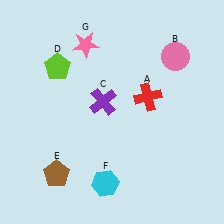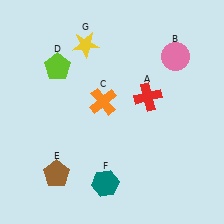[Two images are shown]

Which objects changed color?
C changed from purple to orange. F changed from cyan to teal. G changed from pink to yellow.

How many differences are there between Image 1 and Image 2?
There are 3 differences between the two images.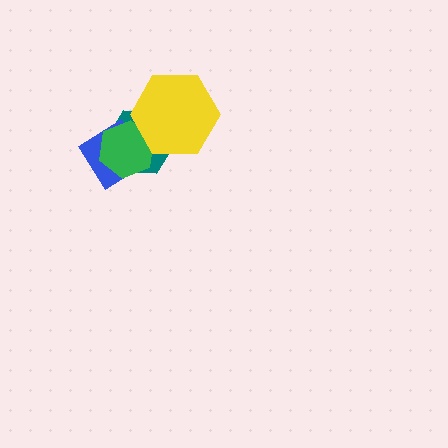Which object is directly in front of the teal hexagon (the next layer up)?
The blue diamond is directly in front of the teal hexagon.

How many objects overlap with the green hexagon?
3 objects overlap with the green hexagon.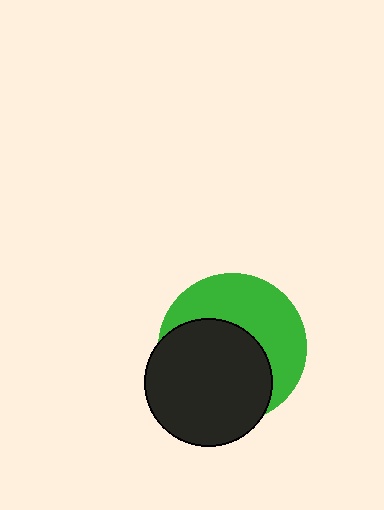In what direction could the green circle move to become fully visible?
The green circle could move toward the upper-right. That would shift it out from behind the black circle entirely.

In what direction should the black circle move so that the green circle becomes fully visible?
The black circle should move toward the lower-left. That is the shortest direction to clear the overlap and leave the green circle fully visible.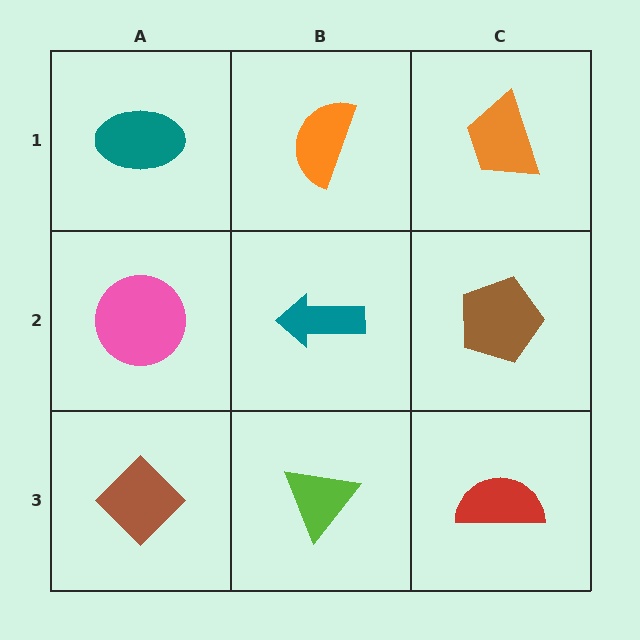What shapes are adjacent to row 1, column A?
A pink circle (row 2, column A), an orange semicircle (row 1, column B).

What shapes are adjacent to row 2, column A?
A teal ellipse (row 1, column A), a brown diamond (row 3, column A), a teal arrow (row 2, column B).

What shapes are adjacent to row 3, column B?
A teal arrow (row 2, column B), a brown diamond (row 3, column A), a red semicircle (row 3, column C).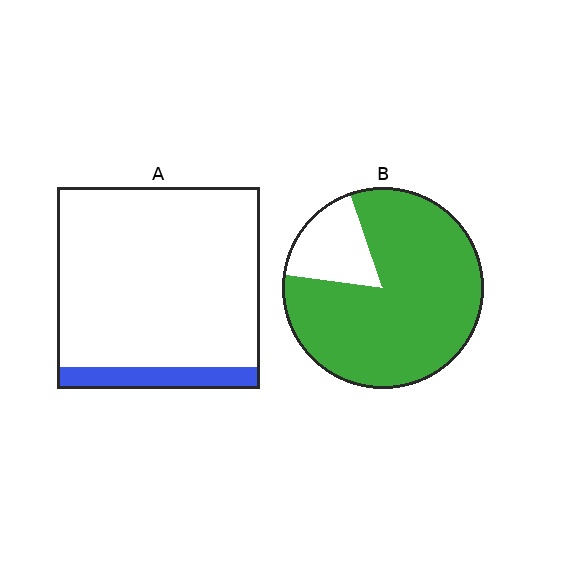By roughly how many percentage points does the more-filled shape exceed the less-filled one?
By roughly 70 percentage points (B over A).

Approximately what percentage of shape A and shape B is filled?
A is approximately 10% and B is approximately 85%.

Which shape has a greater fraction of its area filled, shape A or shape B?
Shape B.